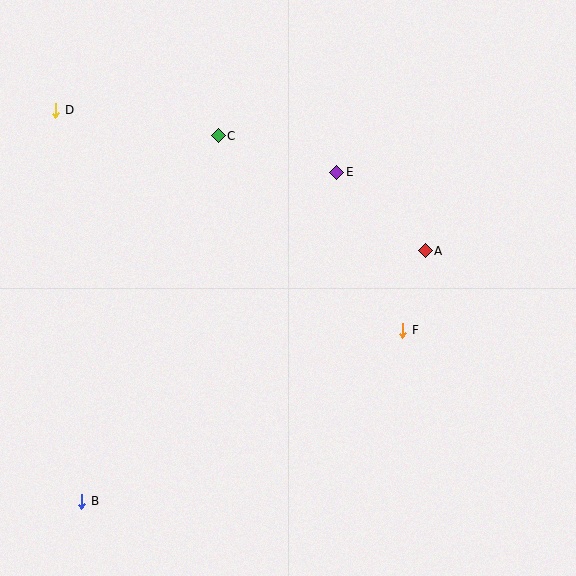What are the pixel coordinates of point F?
Point F is at (403, 330).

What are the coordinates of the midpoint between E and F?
The midpoint between E and F is at (370, 251).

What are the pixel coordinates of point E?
Point E is at (337, 172).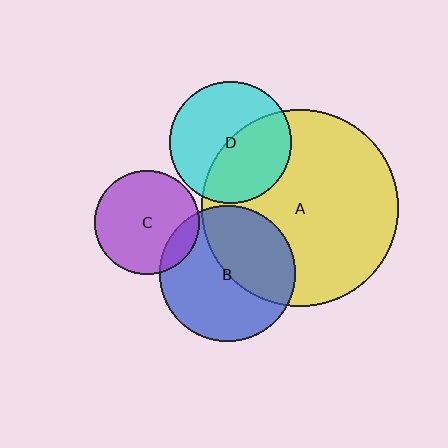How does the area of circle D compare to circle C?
Approximately 1.4 times.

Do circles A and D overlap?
Yes.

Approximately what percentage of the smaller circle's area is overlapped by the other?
Approximately 45%.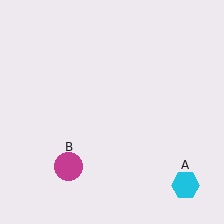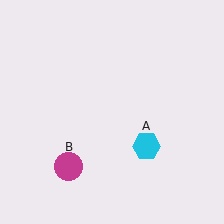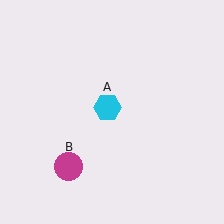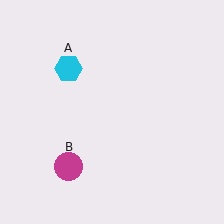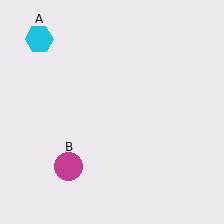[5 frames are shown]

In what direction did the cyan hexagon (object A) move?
The cyan hexagon (object A) moved up and to the left.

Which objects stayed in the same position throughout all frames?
Magenta circle (object B) remained stationary.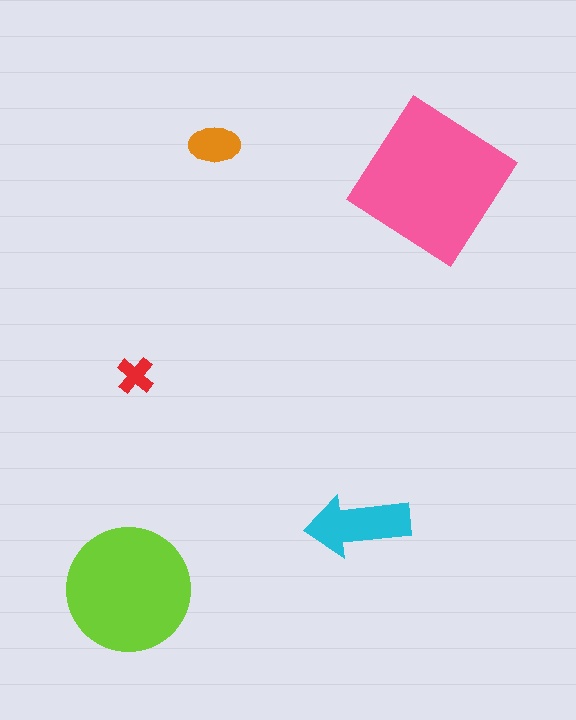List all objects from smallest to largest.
The red cross, the orange ellipse, the cyan arrow, the lime circle, the pink diamond.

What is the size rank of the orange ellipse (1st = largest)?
4th.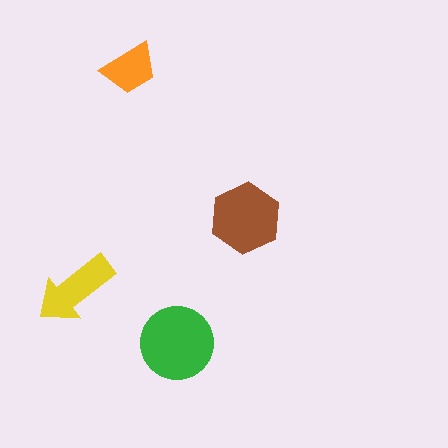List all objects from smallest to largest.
The orange trapezoid, the yellow arrow, the brown hexagon, the green circle.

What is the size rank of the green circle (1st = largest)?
1st.